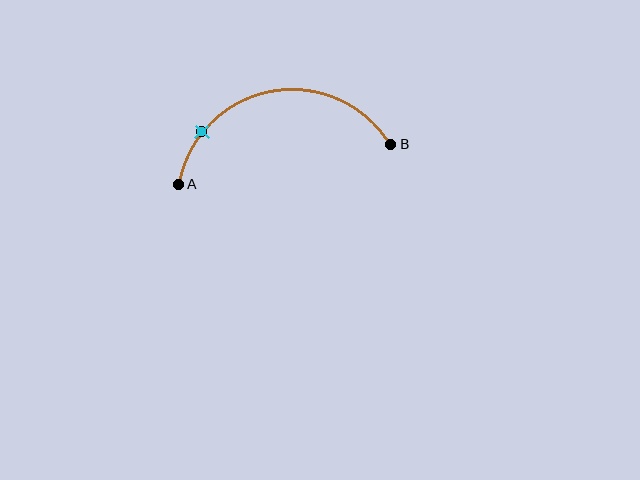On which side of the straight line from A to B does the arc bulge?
The arc bulges above the straight line connecting A and B.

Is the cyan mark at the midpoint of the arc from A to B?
No. The cyan mark lies on the arc but is closer to endpoint A. The arc midpoint would be at the point on the curve equidistant along the arc from both A and B.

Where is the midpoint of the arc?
The arc midpoint is the point on the curve farthest from the straight line joining A and B. It sits above that line.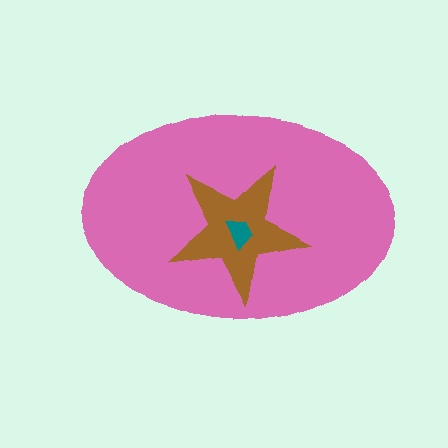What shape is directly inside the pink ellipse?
The brown star.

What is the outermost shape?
The pink ellipse.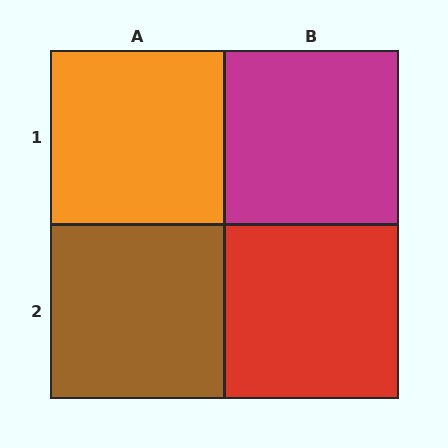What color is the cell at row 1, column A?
Orange.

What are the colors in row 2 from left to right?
Brown, red.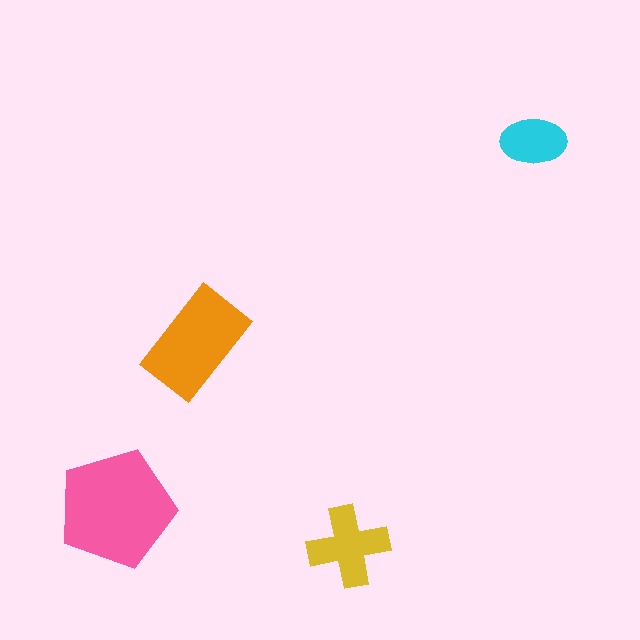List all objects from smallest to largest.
The cyan ellipse, the yellow cross, the orange rectangle, the pink pentagon.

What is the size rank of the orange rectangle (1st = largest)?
2nd.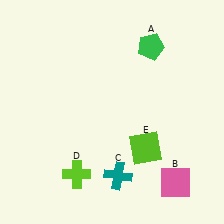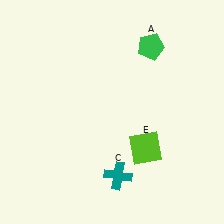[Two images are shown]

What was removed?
The pink square (B), the lime cross (D) were removed in Image 2.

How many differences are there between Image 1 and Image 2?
There are 2 differences between the two images.